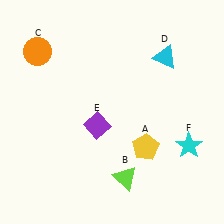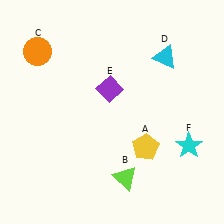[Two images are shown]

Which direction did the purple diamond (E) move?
The purple diamond (E) moved up.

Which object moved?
The purple diamond (E) moved up.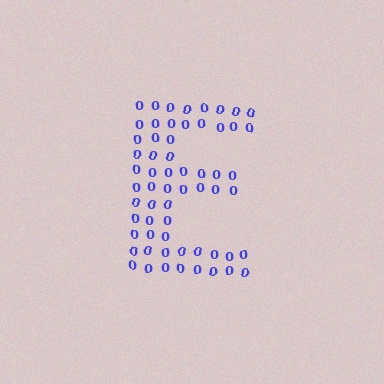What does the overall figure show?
The overall figure shows the letter E.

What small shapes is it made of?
It is made of small digit 0's.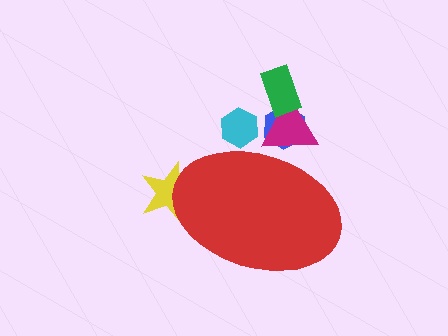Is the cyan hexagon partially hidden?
Yes, the cyan hexagon is partially hidden behind the red ellipse.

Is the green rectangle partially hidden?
No, the green rectangle is fully visible.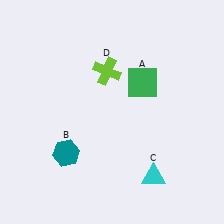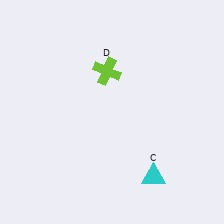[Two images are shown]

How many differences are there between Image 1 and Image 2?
There are 2 differences between the two images.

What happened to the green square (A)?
The green square (A) was removed in Image 2. It was in the top-right area of Image 1.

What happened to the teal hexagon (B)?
The teal hexagon (B) was removed in Image 2. It was in the bottom-left area of Image 1.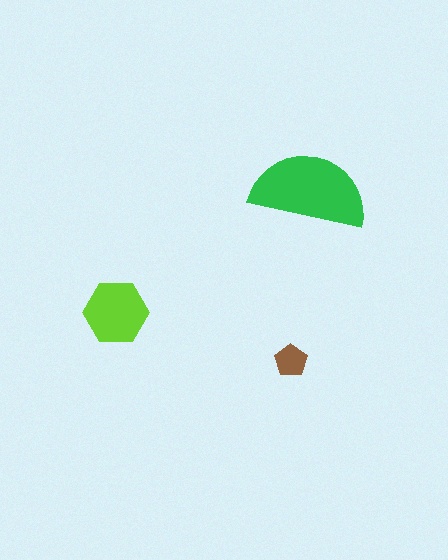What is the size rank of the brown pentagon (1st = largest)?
3rd.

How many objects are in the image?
There are 3 objects in the image.